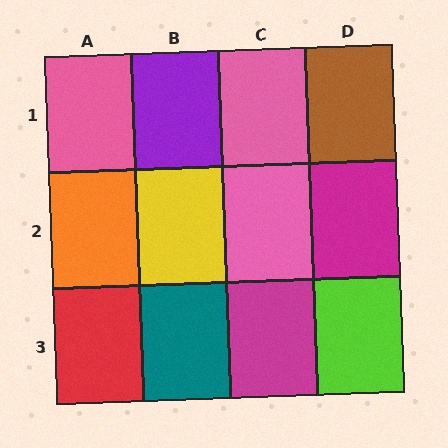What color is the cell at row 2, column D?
Magenta.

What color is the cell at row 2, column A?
Orange.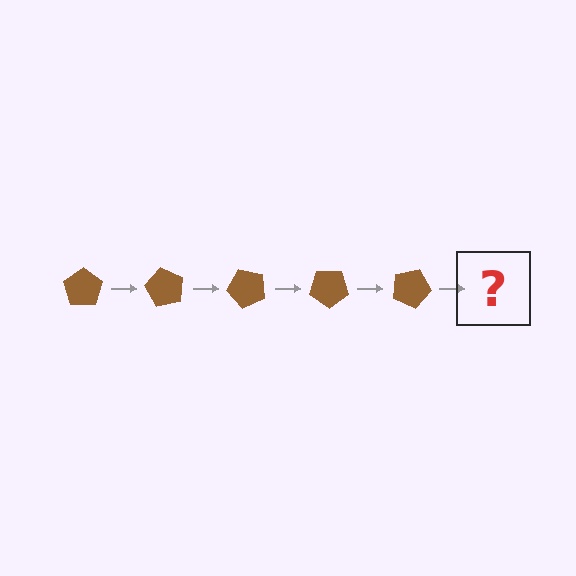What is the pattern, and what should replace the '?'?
The pattern is that the pentagon rotates 60 degrees each step. The '?' should be a brown pentagon rotated 300 degrees.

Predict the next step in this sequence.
The next step is a brown pentagon rotated 300 degrees.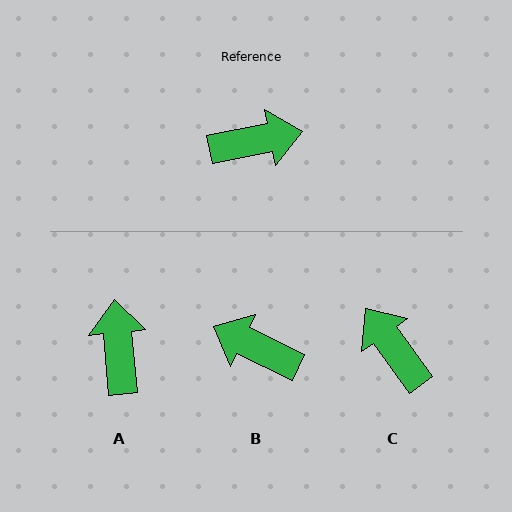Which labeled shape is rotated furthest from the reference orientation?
B, about 143 degrees away.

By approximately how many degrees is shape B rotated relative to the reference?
Approximately 143 degrees counter-clockwise.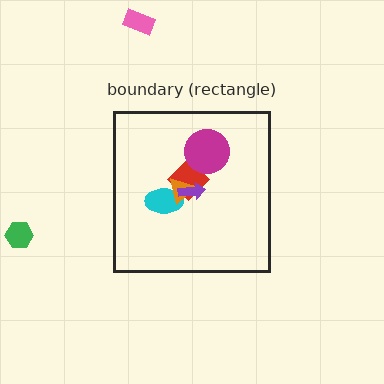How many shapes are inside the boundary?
5 inside, 2 outside.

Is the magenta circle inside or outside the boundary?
Inside.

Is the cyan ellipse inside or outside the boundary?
Inside.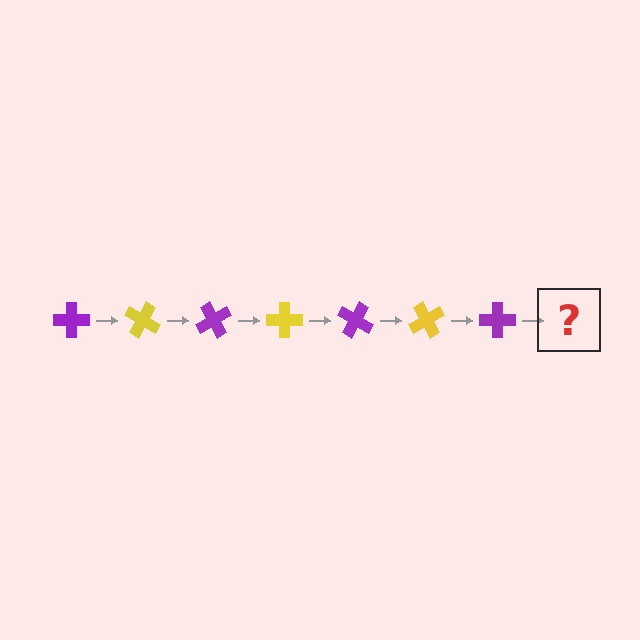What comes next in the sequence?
The next element should be a yellow cross, rotated 210 degrees from the start.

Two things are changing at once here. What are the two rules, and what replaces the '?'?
The two rules are that it rotates 30 degrees each step and the color cycles through purple and yellow. The '?' should be a yellow cross, rotated 210 degrees from the start.